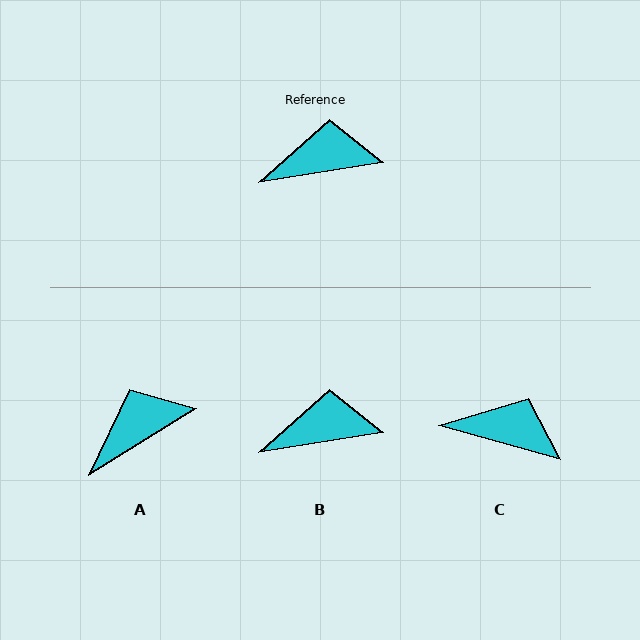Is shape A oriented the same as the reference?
No, it is off by about 23 degrees.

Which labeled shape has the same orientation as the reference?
B.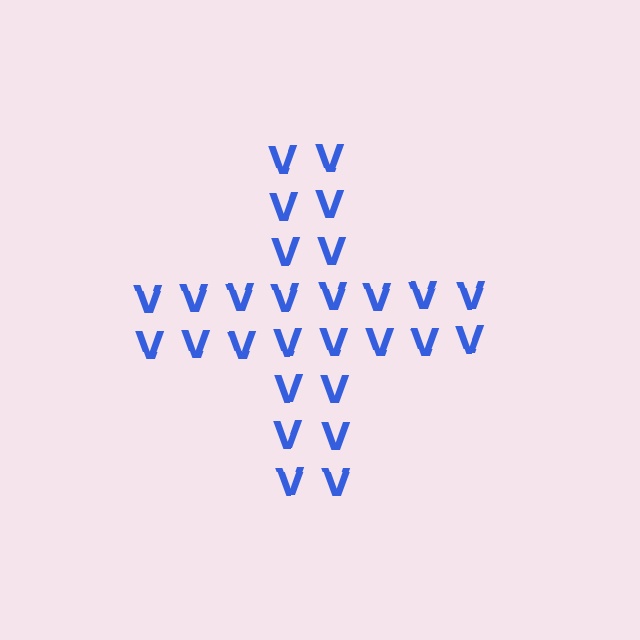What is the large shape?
The large shape is a cross.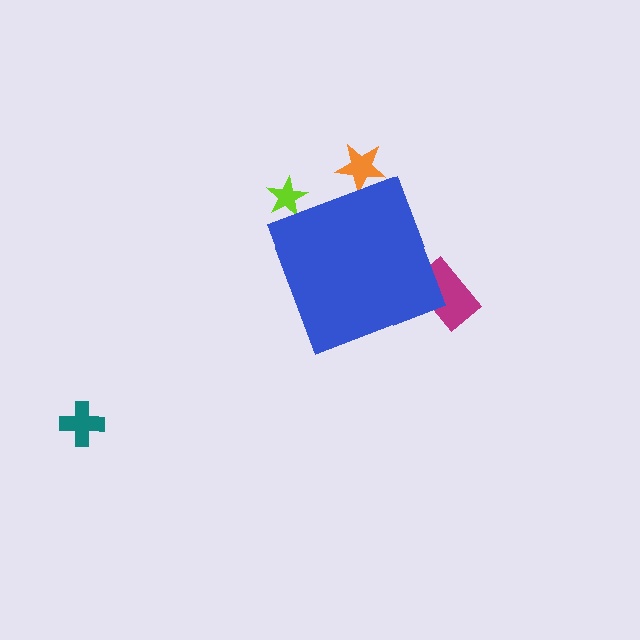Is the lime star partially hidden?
Yes, the lime star is partially hidden behind the blue diamond.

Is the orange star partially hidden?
Yes, the orange star is partially hidden behind the blue diamond.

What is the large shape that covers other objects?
A blue diamond.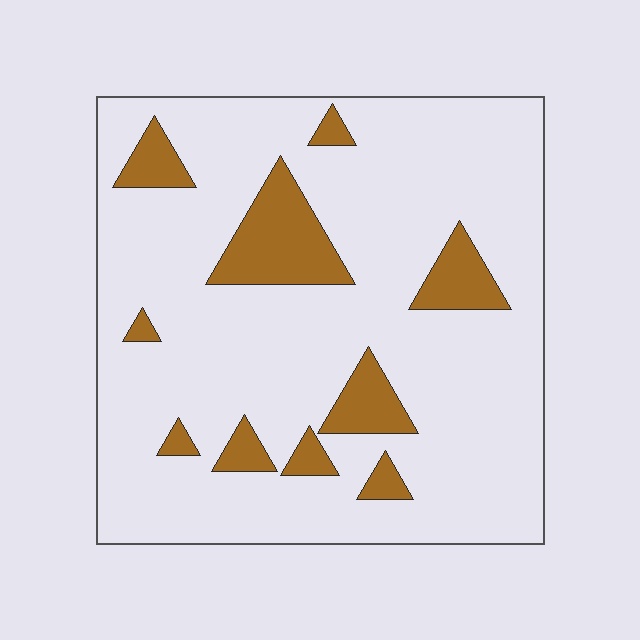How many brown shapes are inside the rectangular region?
10.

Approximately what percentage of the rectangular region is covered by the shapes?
Approximately 15%.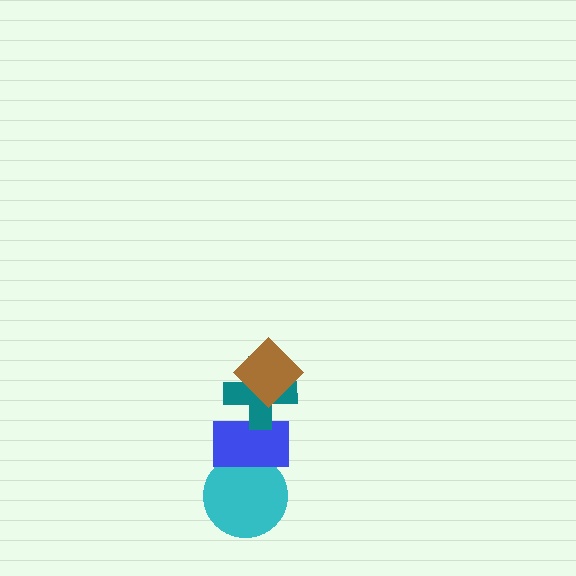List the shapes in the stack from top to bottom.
From top to bottom: the brown diamond, the teal cross, the blue rectangle, the cyan circle.